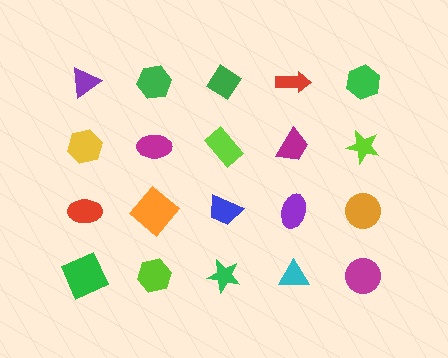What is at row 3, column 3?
A blue trapezoid.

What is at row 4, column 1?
A green square.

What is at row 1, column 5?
A green hexagon.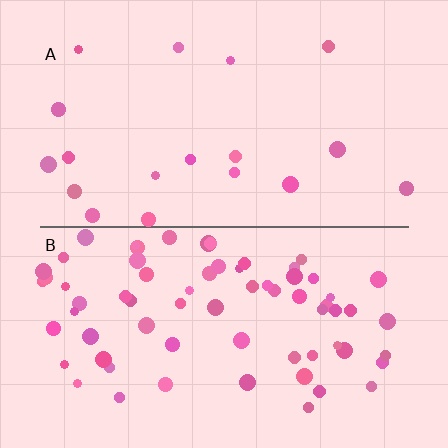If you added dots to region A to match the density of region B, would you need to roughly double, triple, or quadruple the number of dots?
Approximately quadruple.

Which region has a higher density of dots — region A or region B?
B (the bottom).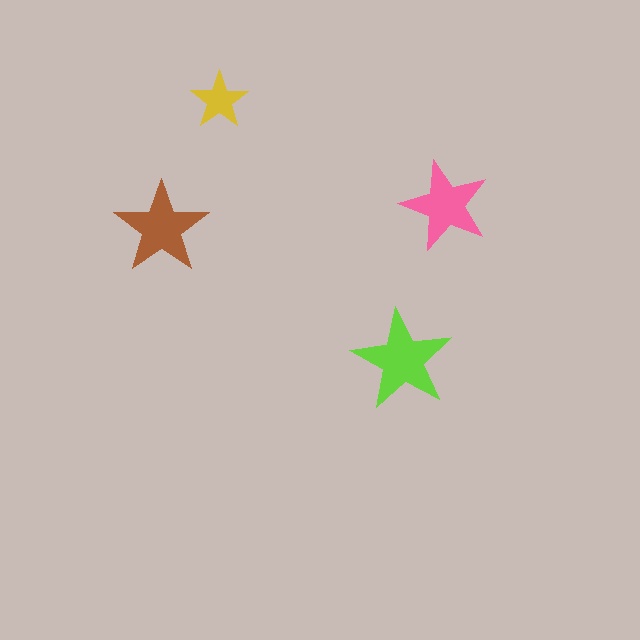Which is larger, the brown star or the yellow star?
The brown one.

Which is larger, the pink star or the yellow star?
The pink one.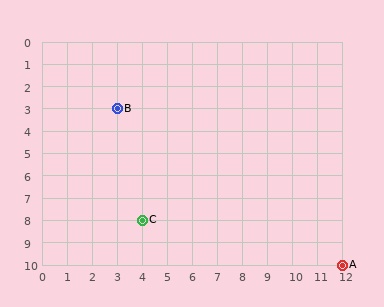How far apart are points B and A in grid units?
Points B and A are 9 columns and 7 rows apart (about 11.4 grid units diagonally).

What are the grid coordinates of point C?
Point C is at grid coordinates (4, 8).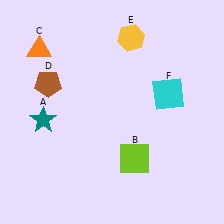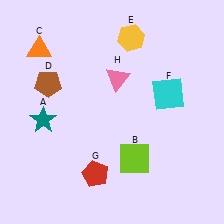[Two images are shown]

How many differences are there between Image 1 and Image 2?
There are 2 differences between the two images.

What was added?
A red pentagon (G), a pink triangle (H) were added in Image 2.